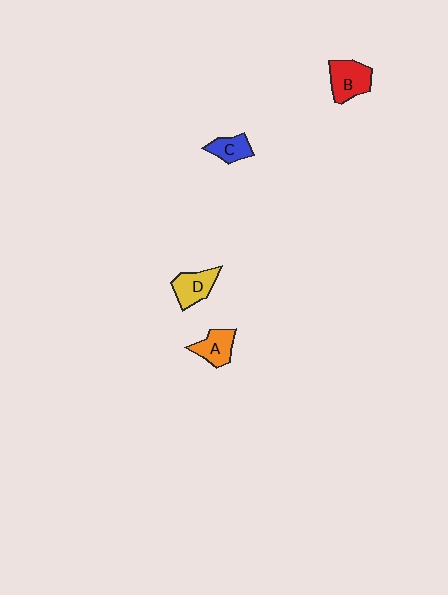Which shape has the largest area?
Shape B (red).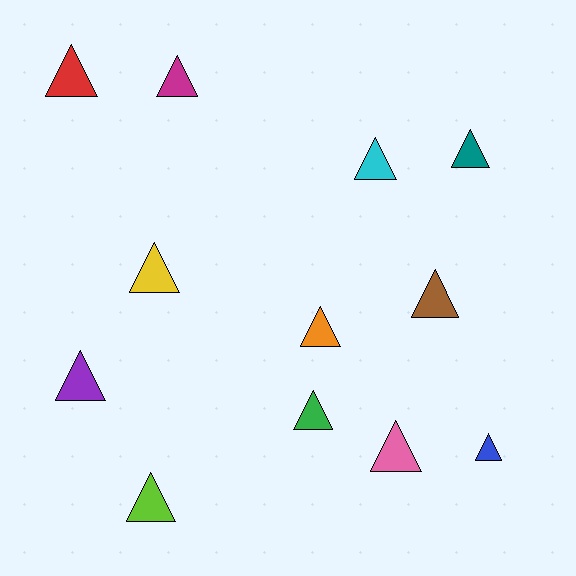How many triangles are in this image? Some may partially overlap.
There are 12 triangles.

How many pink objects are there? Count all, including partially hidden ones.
There is 1 pink object.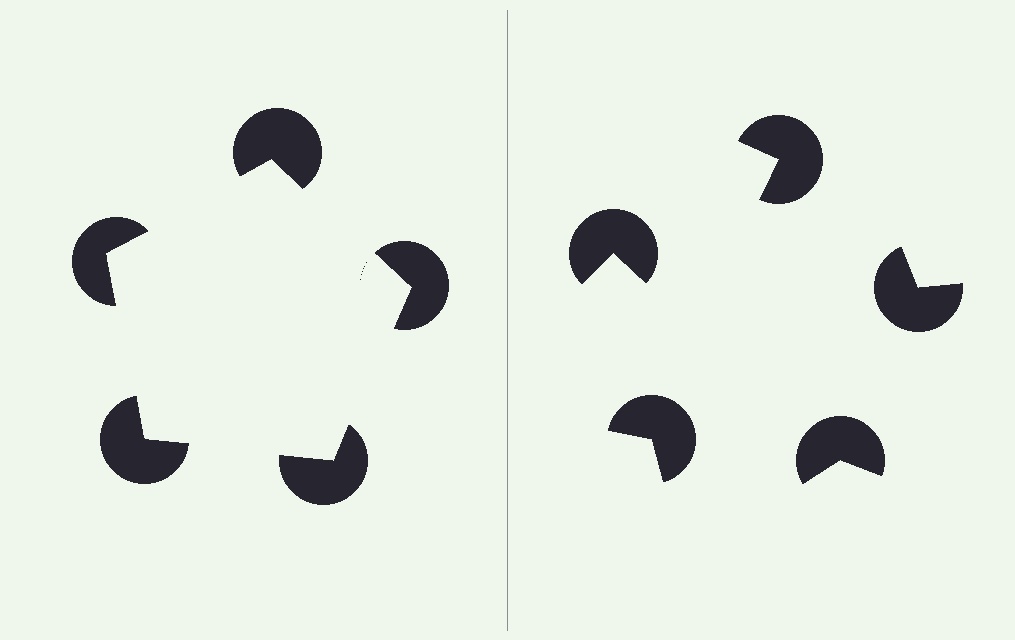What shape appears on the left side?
An illusory pentagon.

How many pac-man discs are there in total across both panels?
10 — 5 on each side.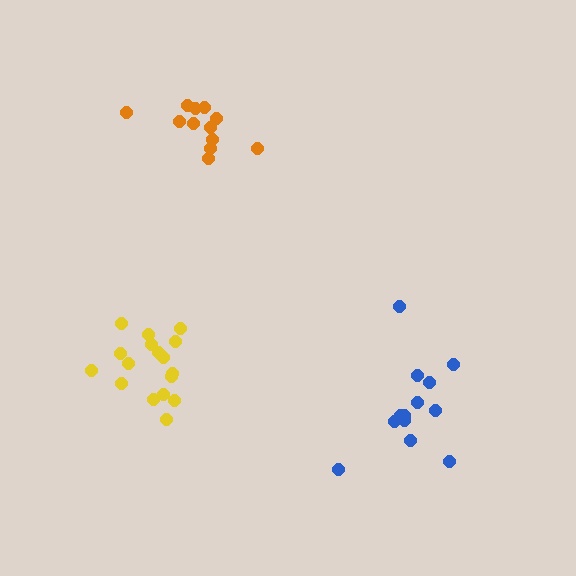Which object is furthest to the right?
The blue cluster is rightmost.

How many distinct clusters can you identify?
There are 3 distinct clusters.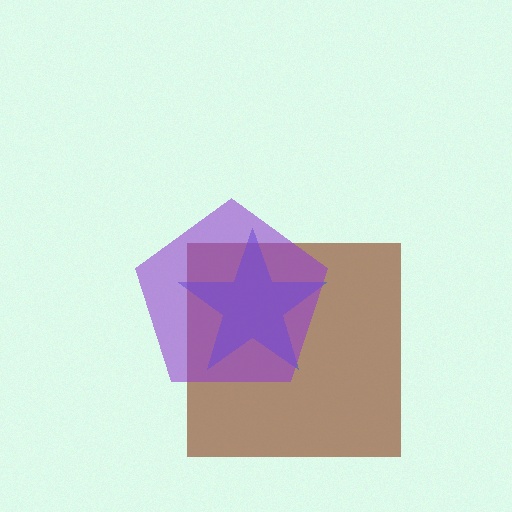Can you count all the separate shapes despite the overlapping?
Yes, there are 3 separate shapes.